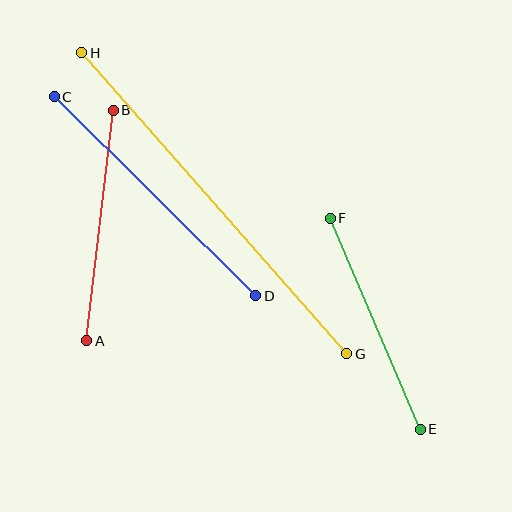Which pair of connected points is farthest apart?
Points G and H are farthest apart.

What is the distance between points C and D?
The distance is approximately 283 pixels.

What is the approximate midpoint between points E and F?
The midpoint is at approximately (375, 324) pixels.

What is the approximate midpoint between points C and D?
The midpoint is at approximately (155, 196) pixels.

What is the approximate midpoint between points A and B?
The midpoint is at approximately (100, 226) pixels.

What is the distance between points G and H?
The distance is approximately 401 pixels.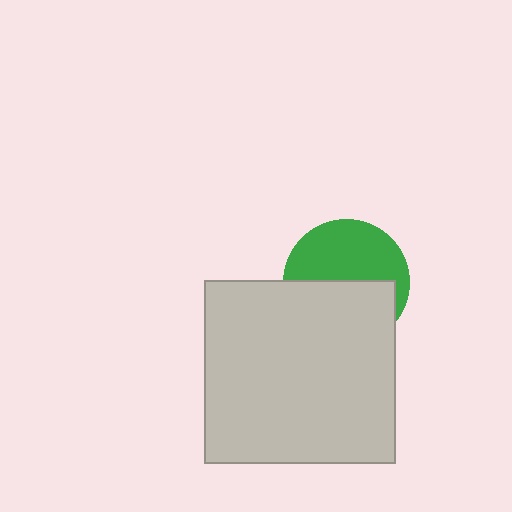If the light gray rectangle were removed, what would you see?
You would see the complete green circle.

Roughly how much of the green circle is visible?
About half of it is visible (roughly 50%).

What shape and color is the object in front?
The object in front is a light gray rectangle.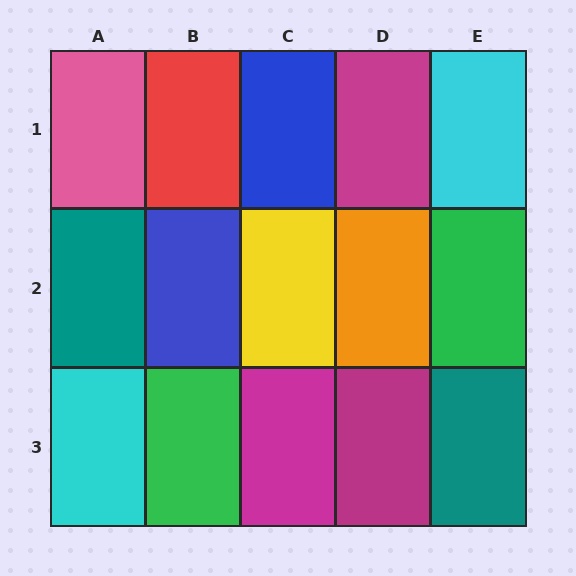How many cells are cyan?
2 cells are cyan.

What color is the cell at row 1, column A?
Pink.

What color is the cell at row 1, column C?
Blue.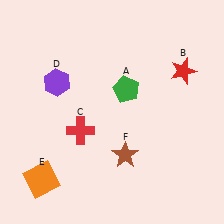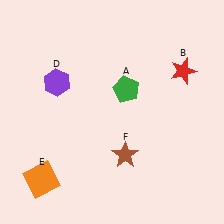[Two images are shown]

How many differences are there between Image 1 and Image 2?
There is 1 difference between the two images.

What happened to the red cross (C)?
The red cross (C) was removed in Image 2. It was in the bottom-left area of Image 1.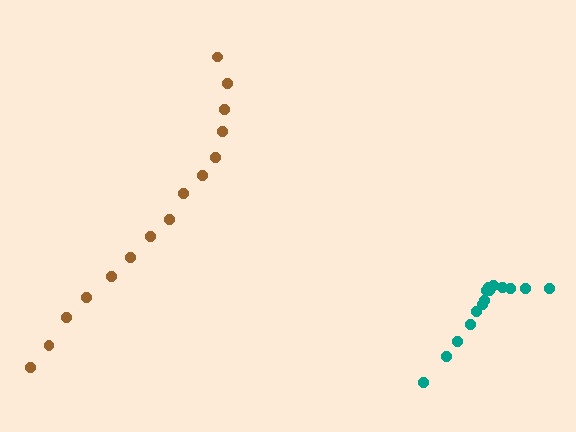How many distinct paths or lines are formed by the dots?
There are 2 distinct paths.